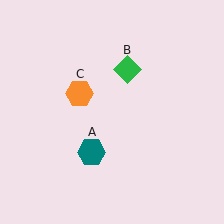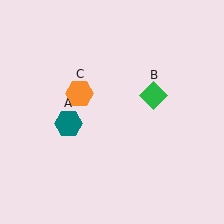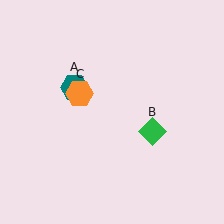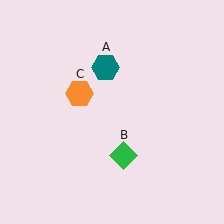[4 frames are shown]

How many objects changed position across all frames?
2 objects changed position: teal hexagon (object A), green diamond (object B).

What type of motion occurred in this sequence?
The teal hexagon (object A), green diamond (object B) rotated clockwise around the center of the scene.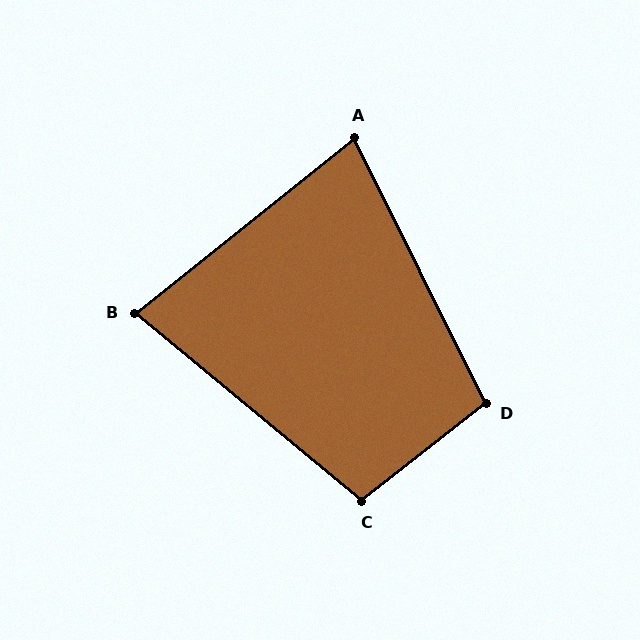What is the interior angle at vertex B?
Approximately 78 degrees (acute).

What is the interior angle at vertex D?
Approximately 102 degrees (obtuse).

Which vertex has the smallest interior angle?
A, at approximately 78 degrees.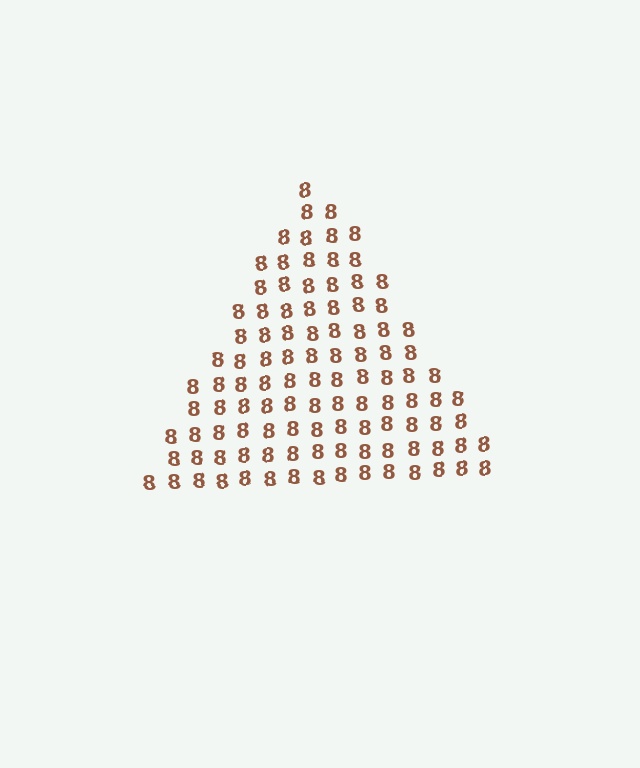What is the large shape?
The large shape is a triangle.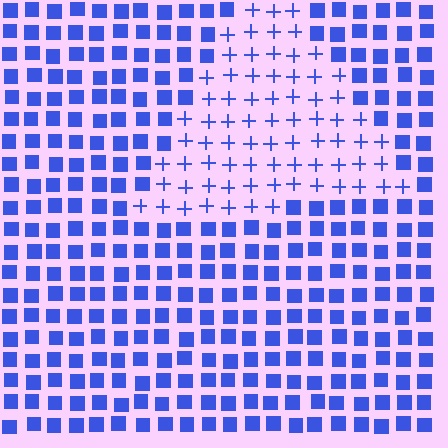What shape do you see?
I see a triangle.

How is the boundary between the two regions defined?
The boundary is defined by a change in element shape: plus signs inside vs. squares outside. All elements share the same color and spacing.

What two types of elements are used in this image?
The image uses plus signs inside the triangle region and squares outside it.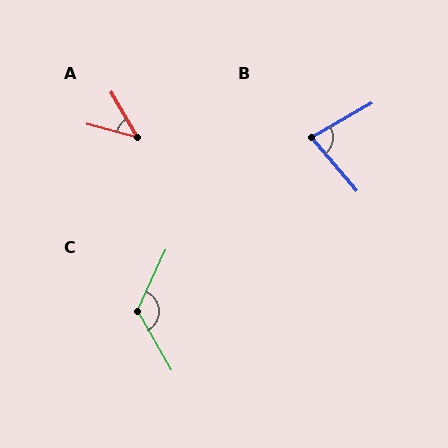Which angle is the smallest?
A, at approximately 45 degrees.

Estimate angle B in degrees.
Approximately 79 degrees.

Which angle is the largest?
C, at approximately 125 degrees.